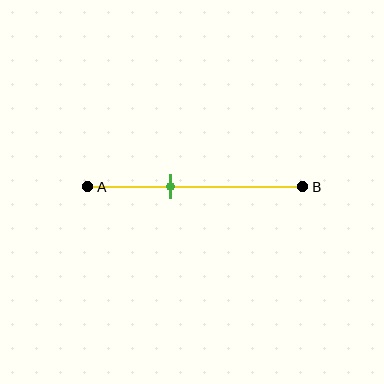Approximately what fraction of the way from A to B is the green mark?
The green mark is approximately 40% of the way from A to B.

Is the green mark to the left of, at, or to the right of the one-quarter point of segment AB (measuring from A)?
The green mark is to the right of the one-quarter point of segment AB.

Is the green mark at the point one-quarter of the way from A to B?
No, the mark is at about 40% from A, not at the 25% one-quarter point.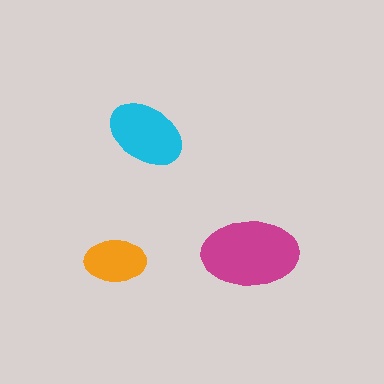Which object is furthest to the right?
The magenta ellipse is rightmost.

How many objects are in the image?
There are 3 objects in the image.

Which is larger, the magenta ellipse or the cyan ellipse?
The magenta one.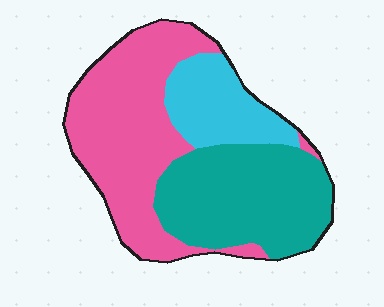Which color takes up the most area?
Pink, at roughly 45%.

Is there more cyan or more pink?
Pink.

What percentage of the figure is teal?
Teal covers about 35% of the figure.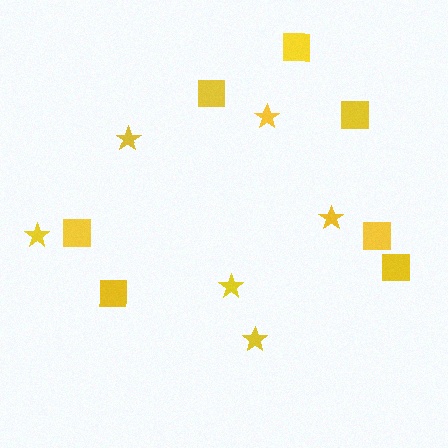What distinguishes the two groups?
There are 2 groups: one group of stars (6) and one group of squares (7).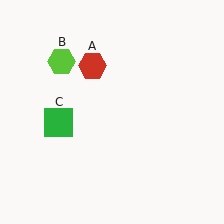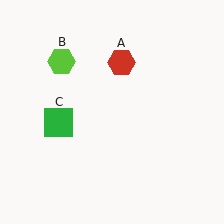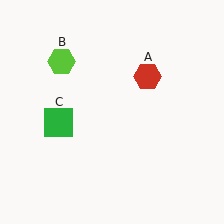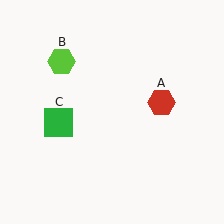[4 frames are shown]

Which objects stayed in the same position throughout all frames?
Lime hexagon (object B) and green square (object C) remained stationary.